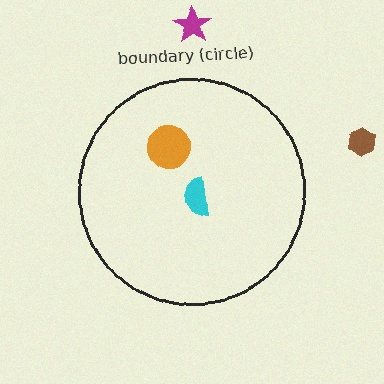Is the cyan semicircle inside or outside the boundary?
Inside.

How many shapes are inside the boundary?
2 inside, 2 outside.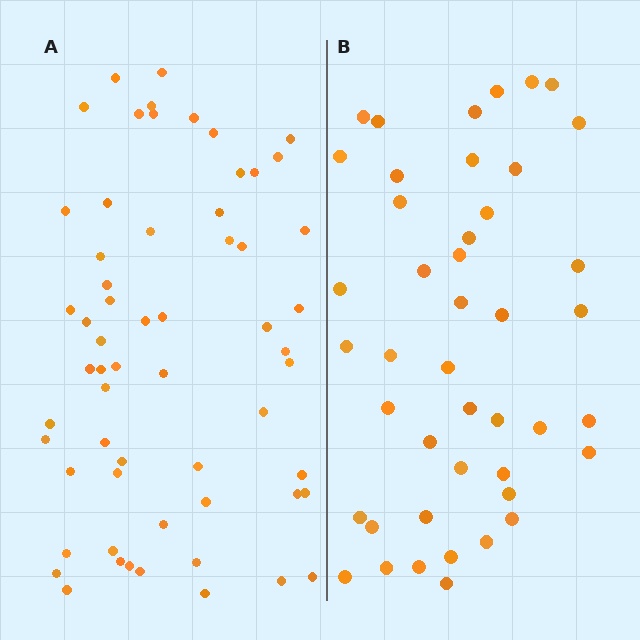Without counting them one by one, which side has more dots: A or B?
Region A (the left region) has more dots.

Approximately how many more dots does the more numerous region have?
Region A has approximately 15 more dots than region B.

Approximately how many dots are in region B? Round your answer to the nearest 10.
About 40 dots. (The exact count is 44, which rounds to 40.)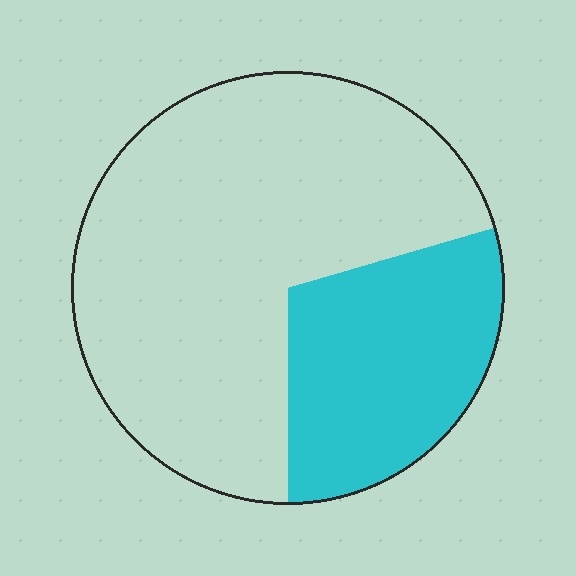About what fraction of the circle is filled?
About one third (1/3).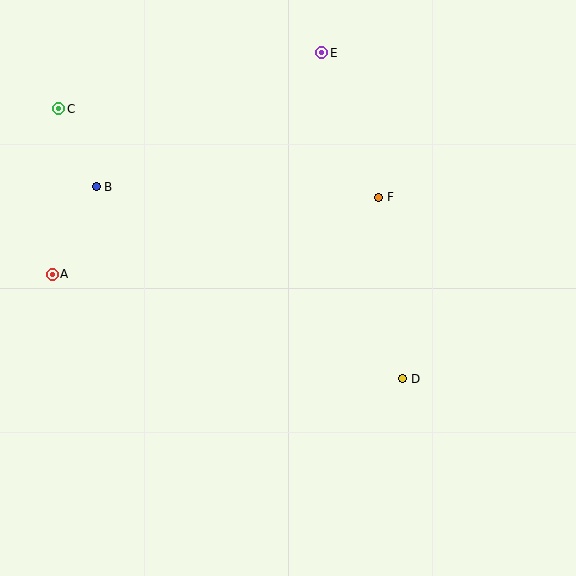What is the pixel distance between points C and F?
The distance between C and F is 332 pixels.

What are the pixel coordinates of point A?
Point A is at (52, 274).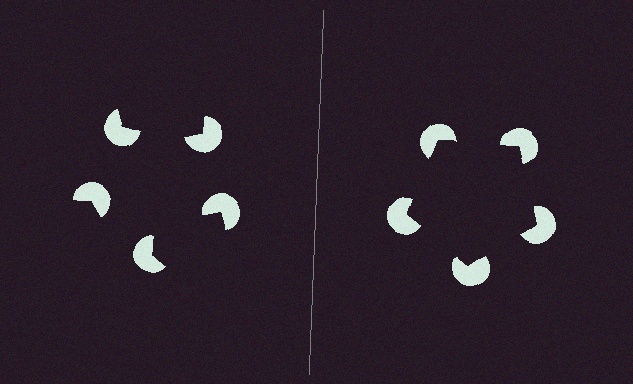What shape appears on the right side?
An illusory pentagon.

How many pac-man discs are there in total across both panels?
10 — 5 on each side.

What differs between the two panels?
The pac-man discs are positioned identically on both sides; only the wedge orientations differ. On the right they align to a pentagon; on the left they are misaligned.